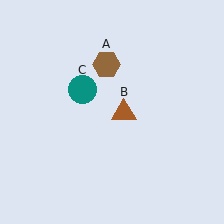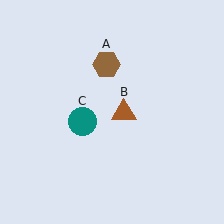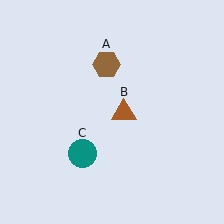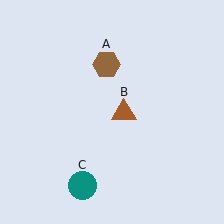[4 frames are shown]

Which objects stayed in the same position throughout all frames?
Brown hexagon (object A) and brown triangle (object B) remained stationary.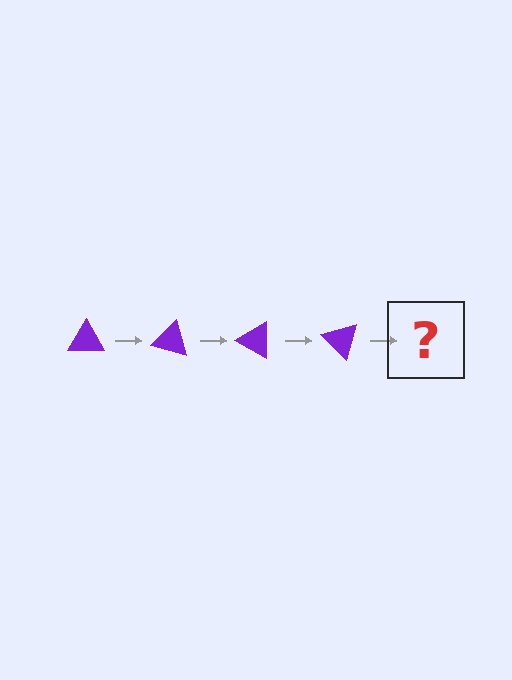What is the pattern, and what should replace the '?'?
The pattern is that the triangle rotates 15 degrees each step. The '?' should be a purple triangle rotated 60 degrees.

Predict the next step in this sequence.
The next step is a purple triangle rotated 60 degrees.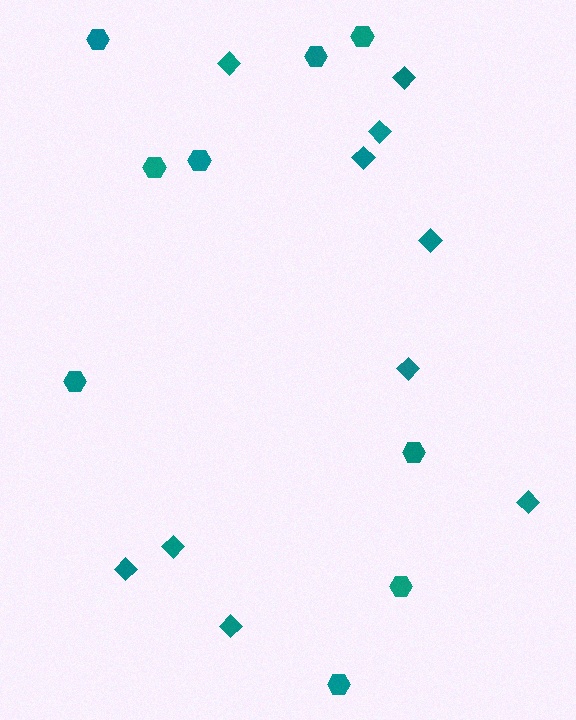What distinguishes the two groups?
There are 2 groups: one group of diamonds (10) and one group of hexagons (9).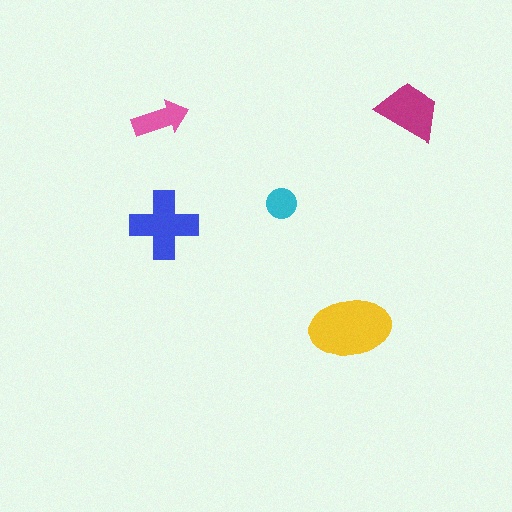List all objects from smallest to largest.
The cyan circle, the pink arrow, the magenta trapezoid, the blue cross, the yellow ellipse.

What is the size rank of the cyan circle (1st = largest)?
5th.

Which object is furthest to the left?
The pink arrow is leftmost.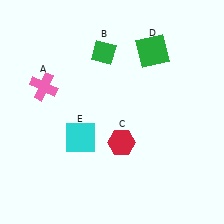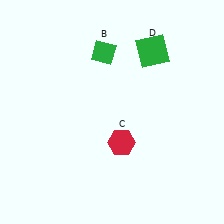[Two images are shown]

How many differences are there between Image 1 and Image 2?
There are 2 differences between the two images.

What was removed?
The pink cross (A), the cyan square (E) were removed in Image 2.